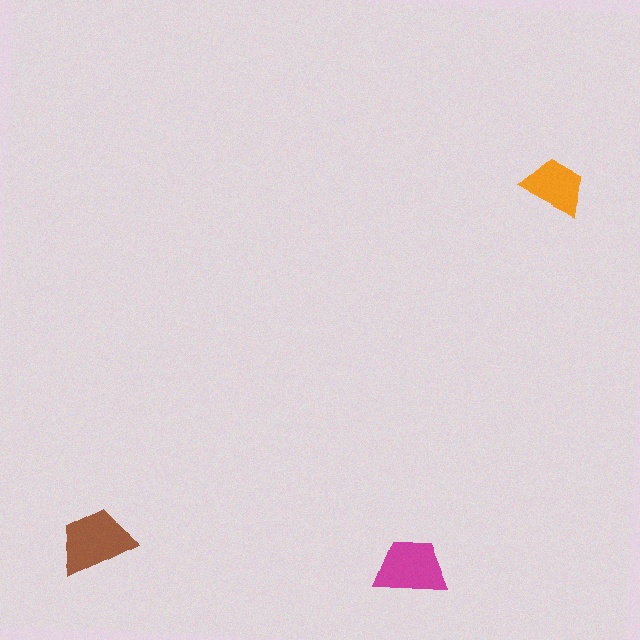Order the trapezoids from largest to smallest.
the brown one, the magenta one, the orange one.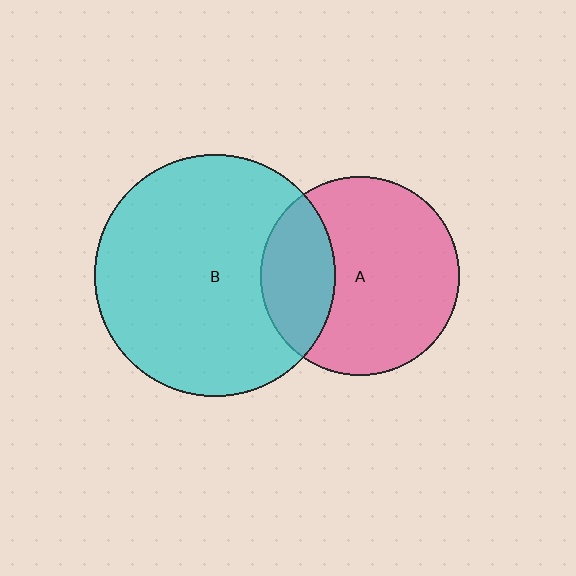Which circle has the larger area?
Circle B (cyan).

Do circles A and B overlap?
Yes.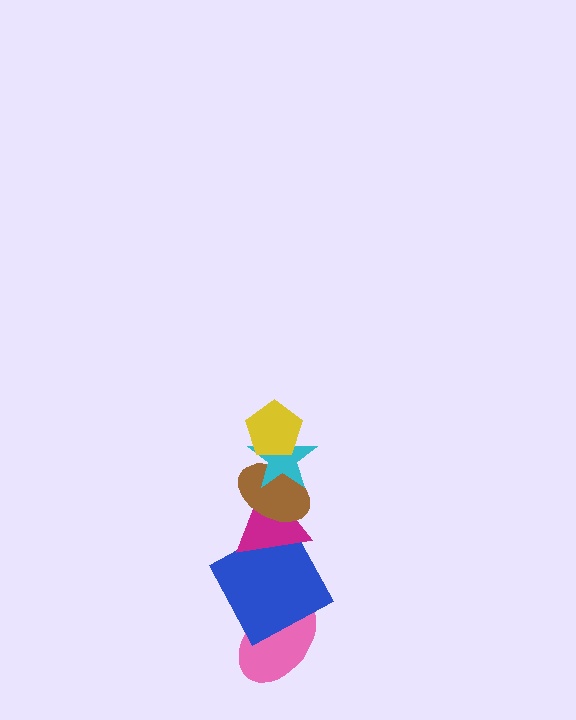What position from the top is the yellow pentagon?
The yellow pentagon is 1st from the top.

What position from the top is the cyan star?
The cyan star is 2nd from the top.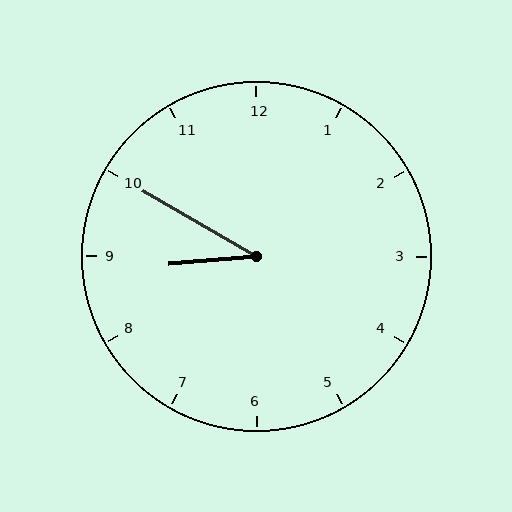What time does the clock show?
8:50.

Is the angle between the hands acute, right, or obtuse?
It is acute.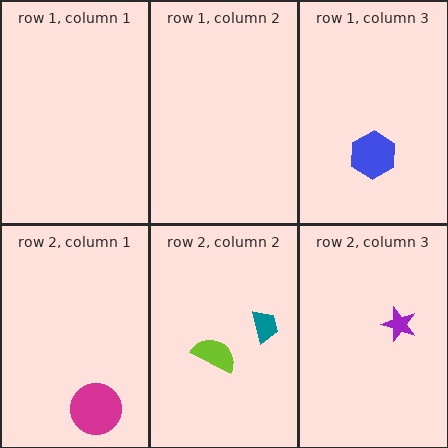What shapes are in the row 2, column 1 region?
The magenta circle.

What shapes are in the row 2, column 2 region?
The teal trapezoid, the lime semicircle.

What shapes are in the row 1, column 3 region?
The blue hexagon.